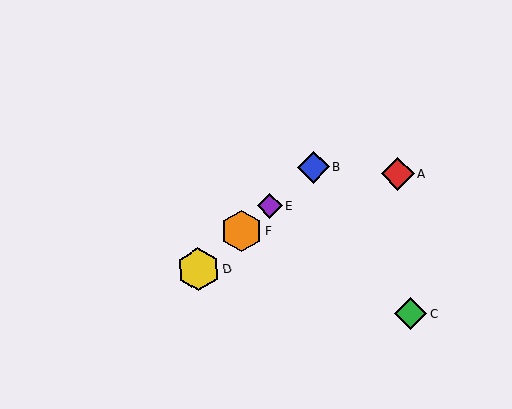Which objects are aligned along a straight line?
Objects B, D, E, F are aligned along a straight line.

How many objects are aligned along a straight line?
4 objects (B, D, E, F) are aligned along a straight line.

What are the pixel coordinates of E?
Object E is at (270, 206).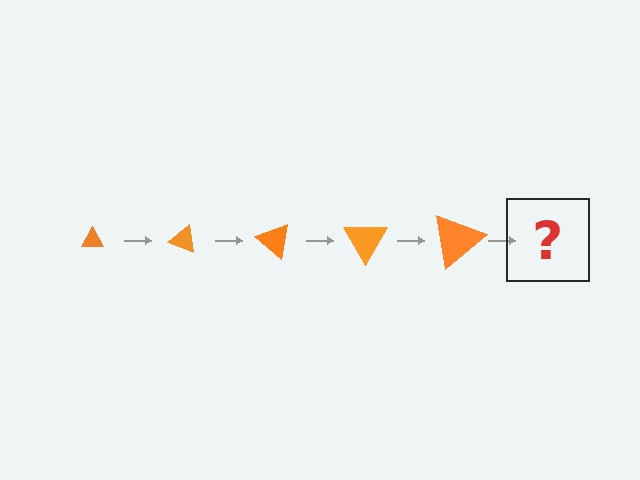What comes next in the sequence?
The next element should be a triangle, larger than the previous one and rotated 100 degrees from the start.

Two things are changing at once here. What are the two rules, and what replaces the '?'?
The two rules are that the triangle grows larger each step and it rotates 20 degrees each step. The '?' should be a triangle, larger than the previous one and rotated 100 degrees from the start.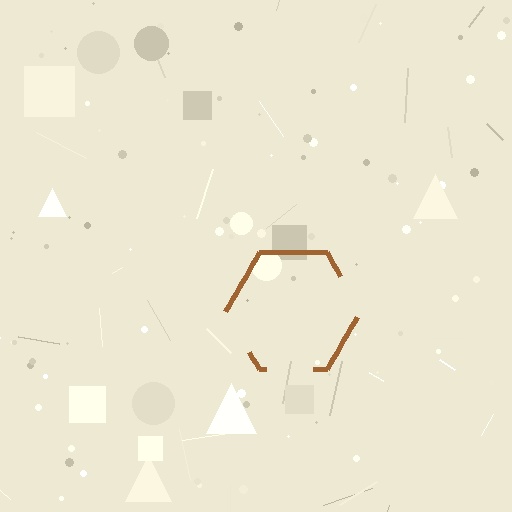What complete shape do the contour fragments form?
The contour fragments form a hexagon.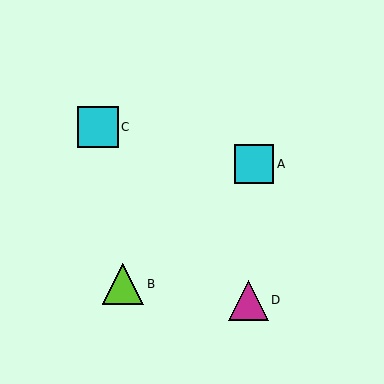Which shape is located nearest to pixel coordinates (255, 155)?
The cyan square (labeled A) at (254, 164) is nearest to that location.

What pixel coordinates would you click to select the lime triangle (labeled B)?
Click at (123, 284) to select the lime triangle B.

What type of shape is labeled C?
Shape C is a cyan square.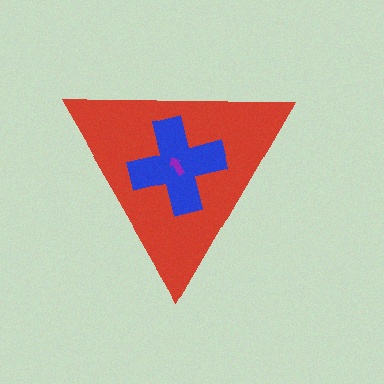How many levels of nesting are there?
3.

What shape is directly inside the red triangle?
The blue cross.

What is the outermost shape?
The red triangle.